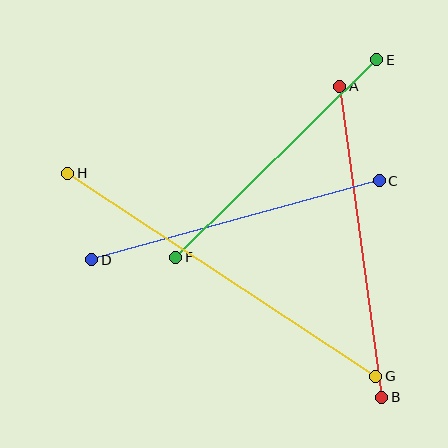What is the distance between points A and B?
The distance is approximately 314 pixels.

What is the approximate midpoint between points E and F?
The midpoint is at approximately (276, 159) pixels.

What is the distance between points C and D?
The distance is approximately 298 pixels.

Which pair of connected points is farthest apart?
Points G and H are farthest apart.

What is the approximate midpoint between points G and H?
The midpoint is at approximately (222, 275) pixels.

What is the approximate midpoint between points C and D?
The midpoint is at approximately (235, 220) pixels.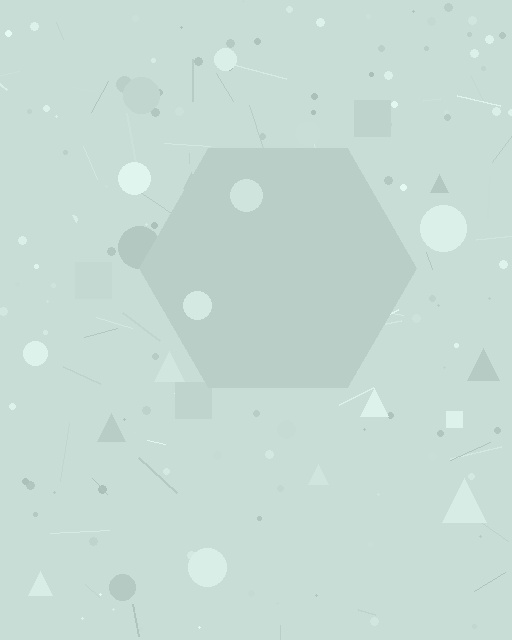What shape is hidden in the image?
A hexagon is hidden in the image.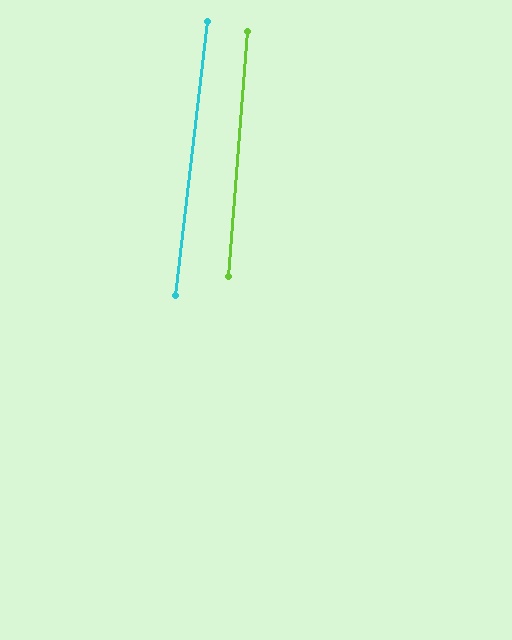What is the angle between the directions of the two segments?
Approximately 2 degrees.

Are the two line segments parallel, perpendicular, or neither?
Parallel — their directions differ by only 2.0°.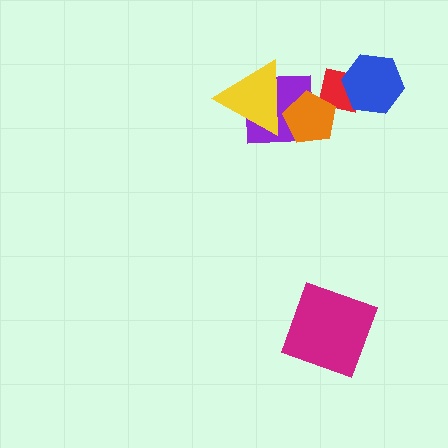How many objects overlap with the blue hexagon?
1 object overlaps with the blue hexagon.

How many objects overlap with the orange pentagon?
3 objects overlap with the orange pentagon.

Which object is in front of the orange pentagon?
The yellow triangle is in front of the orange pentagon.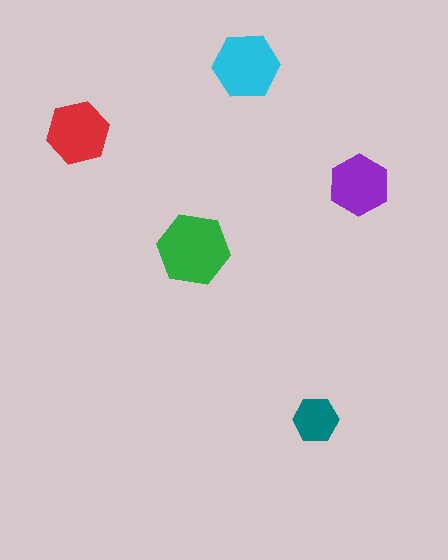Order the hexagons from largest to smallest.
the green one, the cyan one, the red one, the purple one, the teal one.